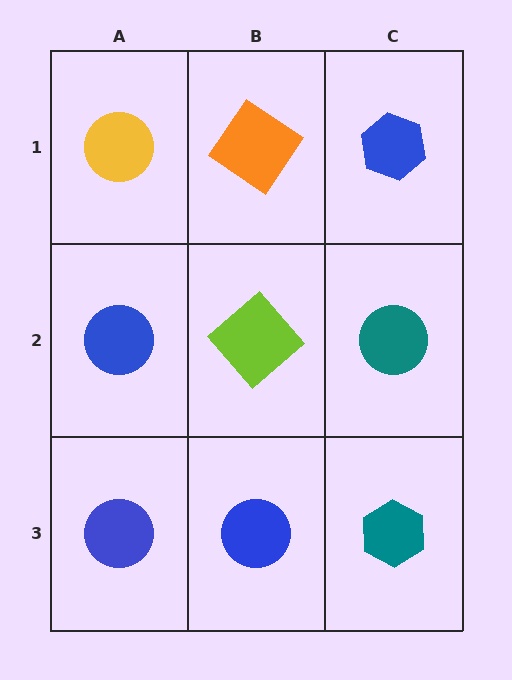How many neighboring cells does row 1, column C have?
2.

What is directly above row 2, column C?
A blue hexagon.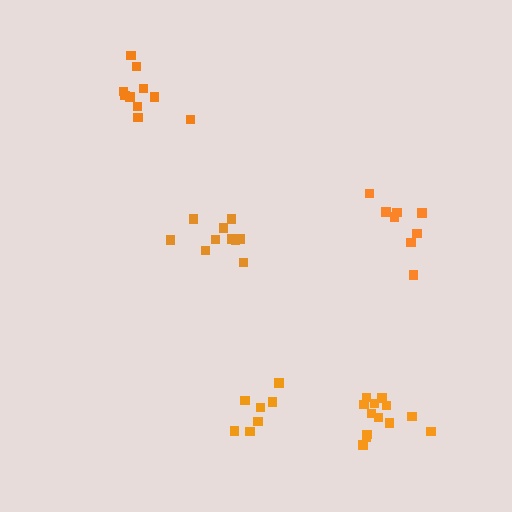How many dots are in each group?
Group 1: 8 dots, Group 2: 10 dots, Group 3: 7 dots, Group 4: 10 dots, Group 5: 13 dots (48 total).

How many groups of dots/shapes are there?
There are 5 groups.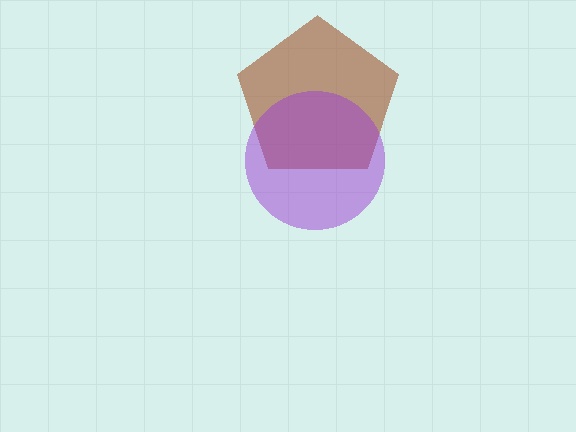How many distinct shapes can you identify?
There are 2 distinct shapes: a brown pentagon, a purple circle.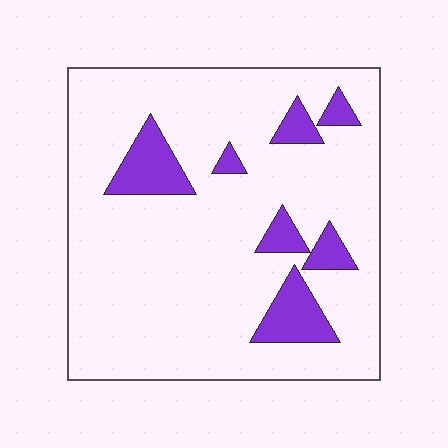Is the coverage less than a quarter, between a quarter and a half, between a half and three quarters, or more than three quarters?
Less than a quarter.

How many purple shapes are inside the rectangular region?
7.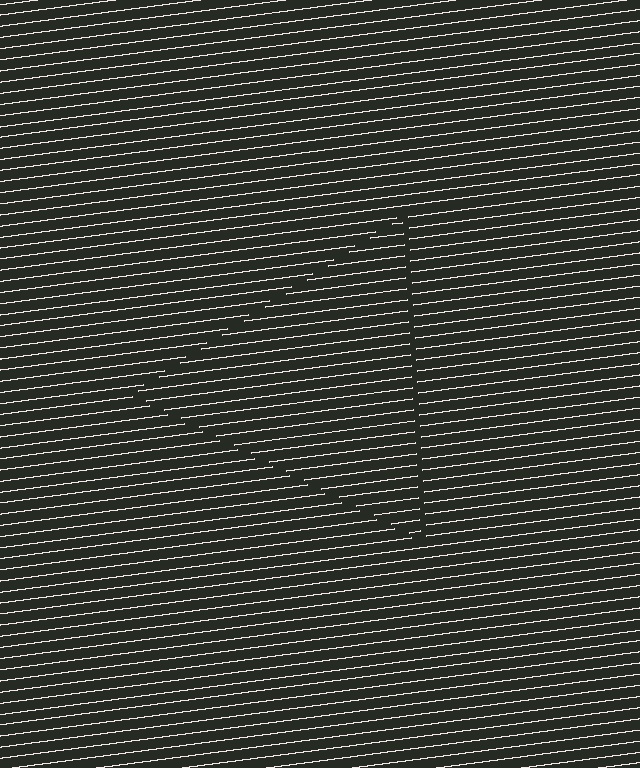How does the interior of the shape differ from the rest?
The interior of the shape contains the same grating, shifted by half a period — the contour is defined by the phase discontinuity where line-ends from the inner and outer gratings abut.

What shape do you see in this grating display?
An illusory triangle. The interior of the shape contains the same grating, shifted by half a period — the contour is defined by the phase discontinuity where line-ends from the inner and outer gratings abut.